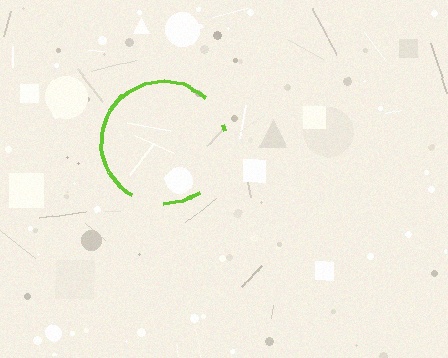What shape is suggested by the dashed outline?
The dashed outline suggests a circle.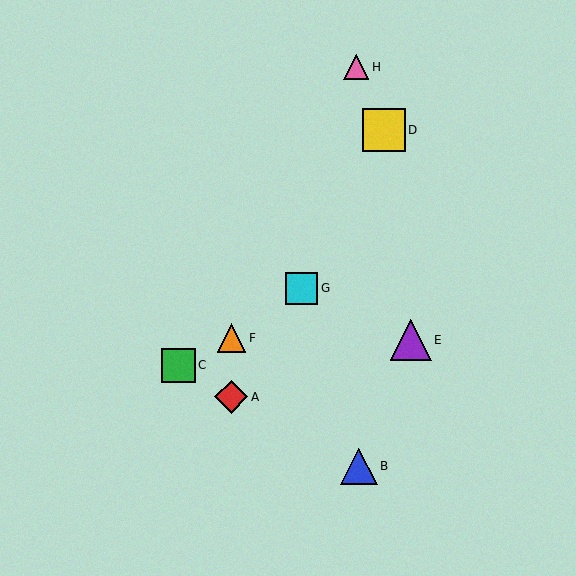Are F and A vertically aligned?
Yes, both are at x≈231.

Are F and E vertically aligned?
No, F is at x≈231 and E is at x≈411.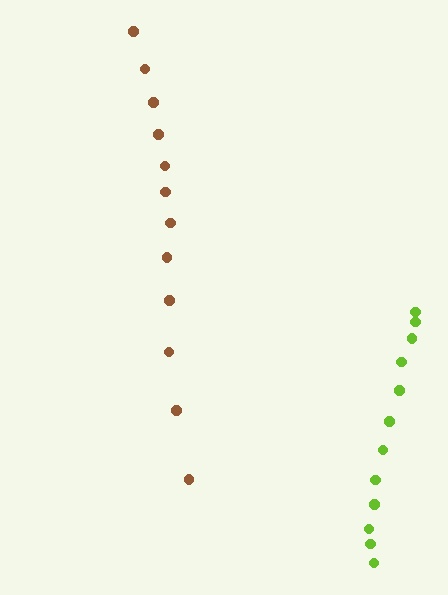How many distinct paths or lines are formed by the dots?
There are 2 distinct paths.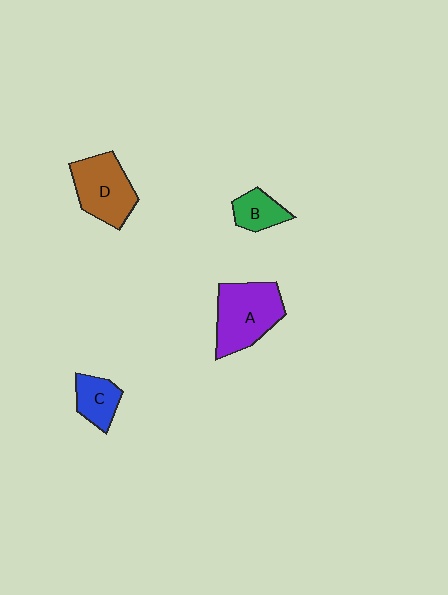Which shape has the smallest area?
Shape B (green).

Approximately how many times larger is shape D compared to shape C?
Approximately 1.8 times.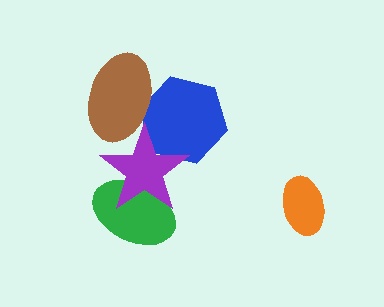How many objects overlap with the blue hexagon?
2 objects overlap with the blue hexagon.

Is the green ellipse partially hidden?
Yes, it is partially covered by another shape.